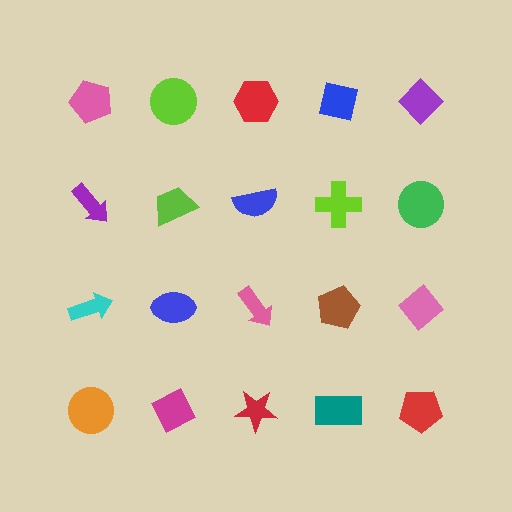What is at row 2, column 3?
A blue semicircle.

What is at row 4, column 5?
A red pentagon.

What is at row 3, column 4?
A brown pentagon.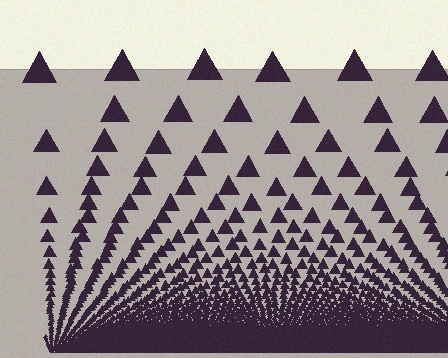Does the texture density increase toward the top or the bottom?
Density increases toward the bottom.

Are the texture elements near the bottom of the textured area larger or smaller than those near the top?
Smaller. The gradient is inverted — elements near the bottom are smaller and denser.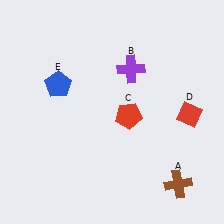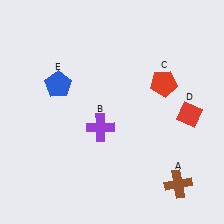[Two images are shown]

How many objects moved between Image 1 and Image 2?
2 objects moved between the two images.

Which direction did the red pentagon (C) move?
The red pentagon (C) moved right.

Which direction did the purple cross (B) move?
The purple cross (B) moved down.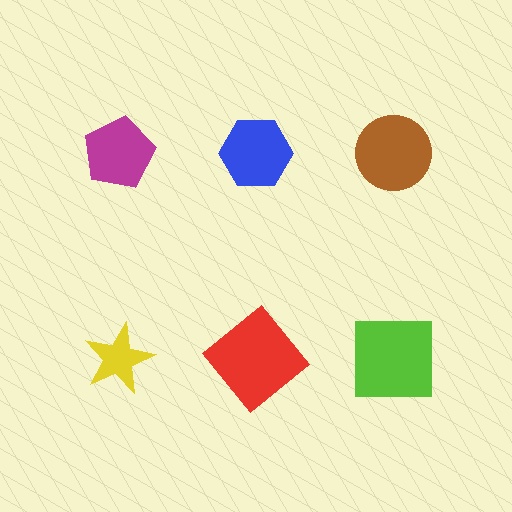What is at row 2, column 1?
A yellow star.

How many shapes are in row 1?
3 shapes.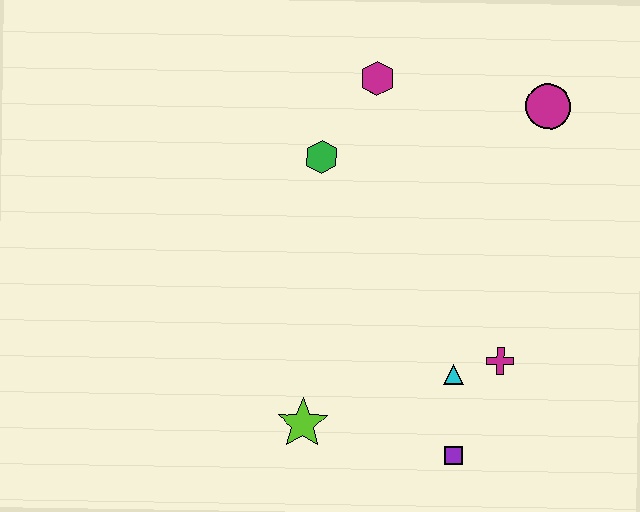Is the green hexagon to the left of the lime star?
No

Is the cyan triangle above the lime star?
Yes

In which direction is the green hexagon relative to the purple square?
The green hexagon is above the purple square.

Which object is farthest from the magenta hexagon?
The purple square is farthest from the magenta hexagon.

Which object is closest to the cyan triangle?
The magenta cross is closest to the cyan triangle.